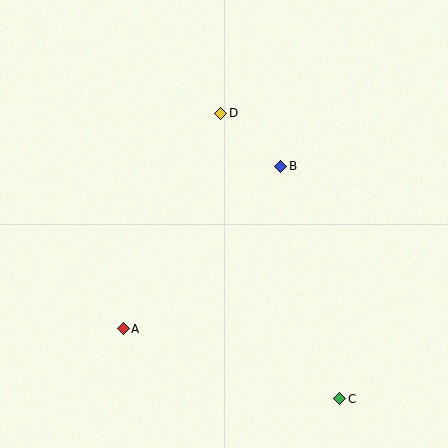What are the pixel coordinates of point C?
Point C is at (340, 399).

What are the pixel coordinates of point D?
Point D is at (221, 113).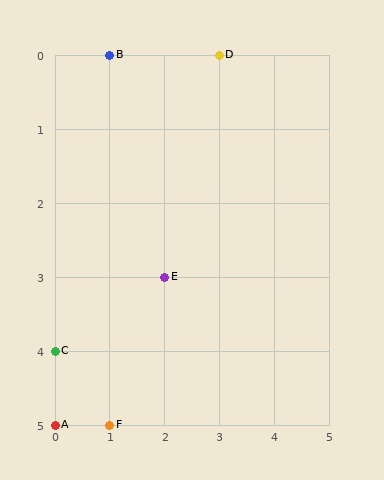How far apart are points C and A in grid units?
Points C and A are 1 row apart.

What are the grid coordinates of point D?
Point D is at grid coordinates (3, 0).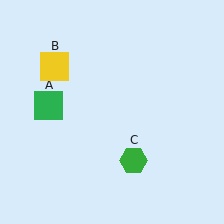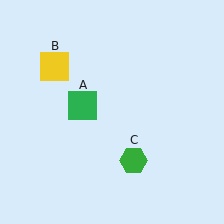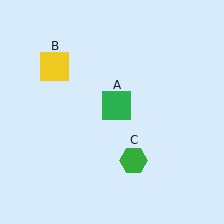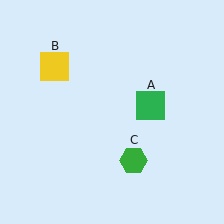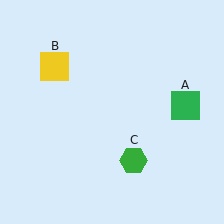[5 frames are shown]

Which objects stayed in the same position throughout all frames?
Yellow square (object B) and green hexagon (object C) remained stationary.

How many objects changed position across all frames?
1 object changed position: green square (object A).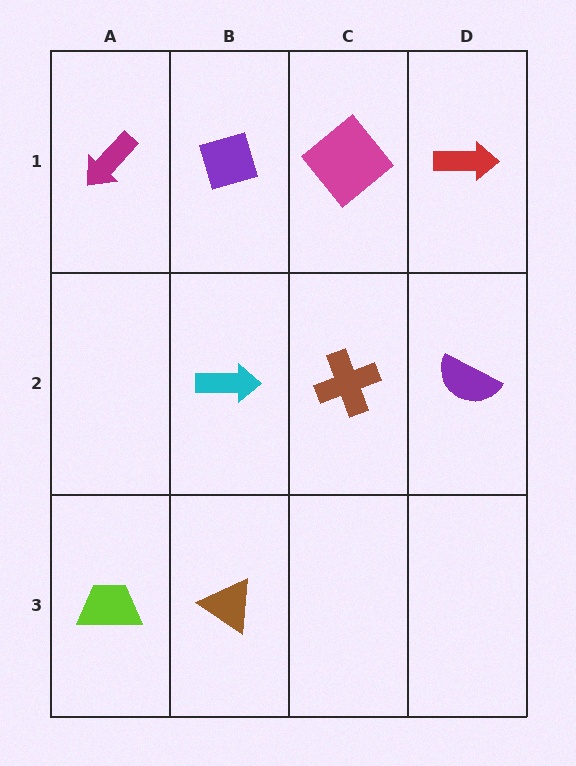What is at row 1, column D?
A red arrow.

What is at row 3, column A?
A lime trapezoid.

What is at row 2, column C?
A brown cross.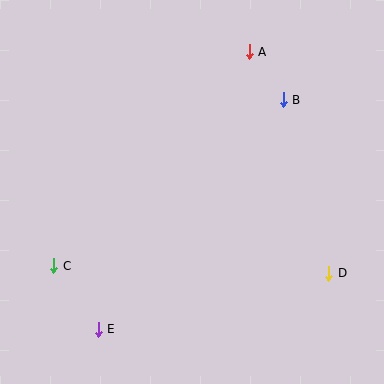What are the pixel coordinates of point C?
Point C is at (54, 266).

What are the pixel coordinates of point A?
Point A is at (249, 52).